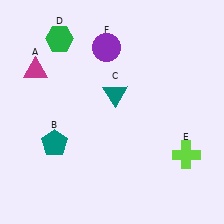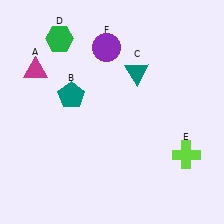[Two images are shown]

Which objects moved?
The objects that moved are: the teal pentagon (B), the teal triangle (C).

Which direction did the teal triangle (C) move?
The teal triangle (C) moved up.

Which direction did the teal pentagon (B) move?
The teal pentagon (B) moved up.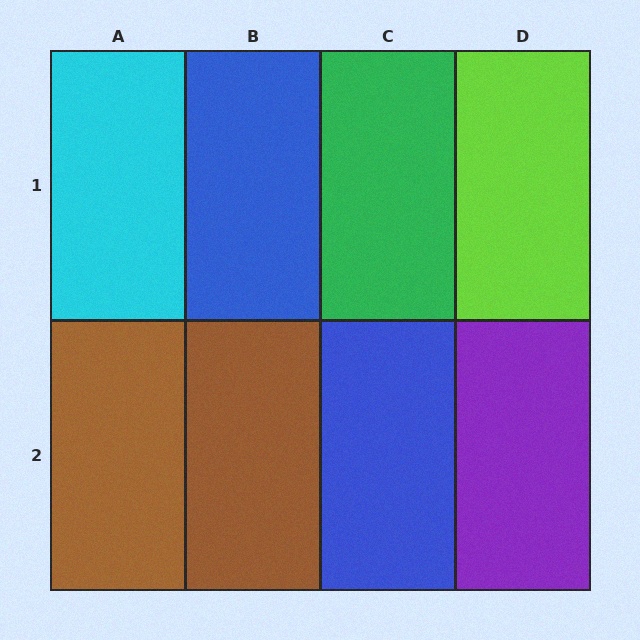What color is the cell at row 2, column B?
Brown.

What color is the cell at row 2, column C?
Blue.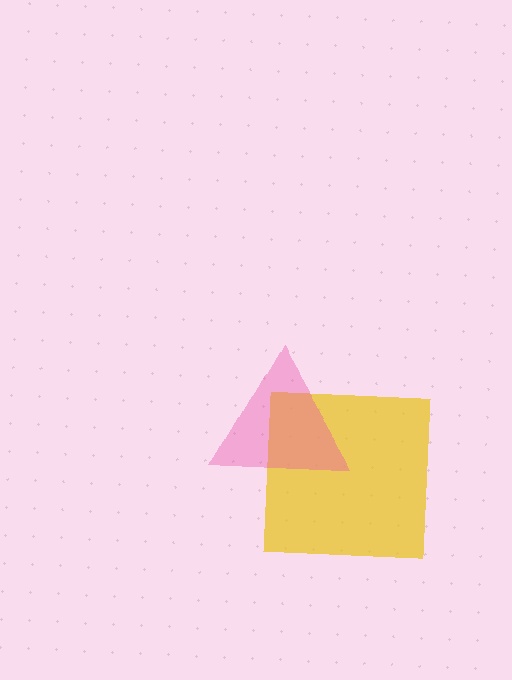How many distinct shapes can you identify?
There are 2 distinct shapes: a yellow square, a pink triangle.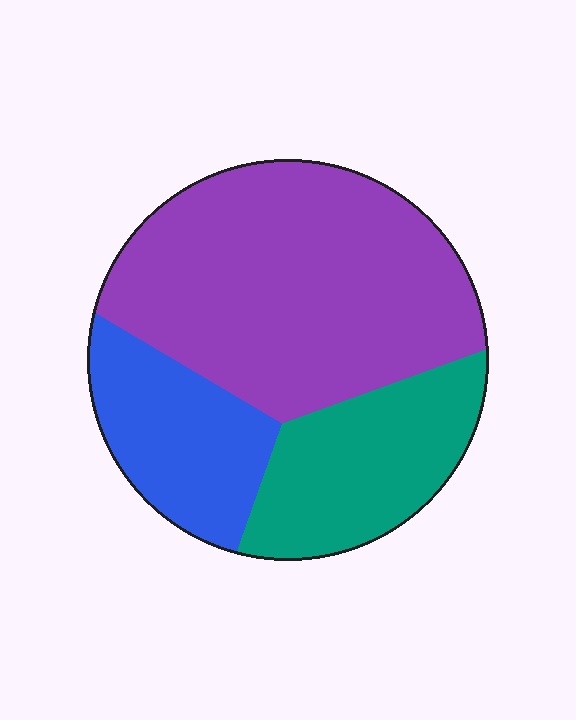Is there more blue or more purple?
Purple.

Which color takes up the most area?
Purple, at roughly 55%.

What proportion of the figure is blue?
Blue takes up about one fifth (1/5) of the figure.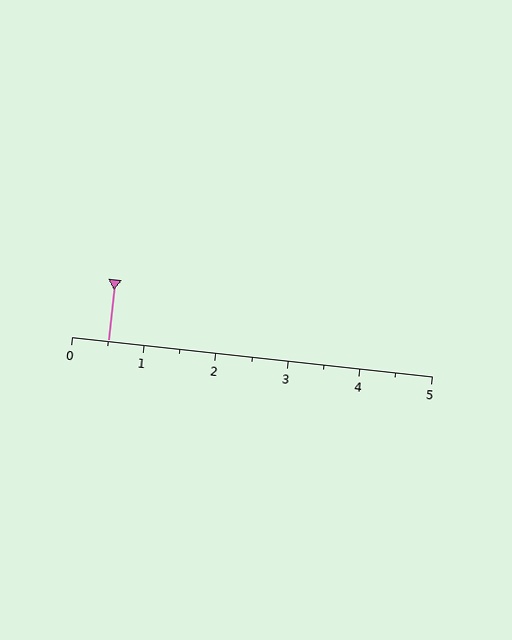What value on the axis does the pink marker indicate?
The marker indicates approximately 0.5.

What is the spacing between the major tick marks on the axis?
The major ticks are spaced 1 apart.